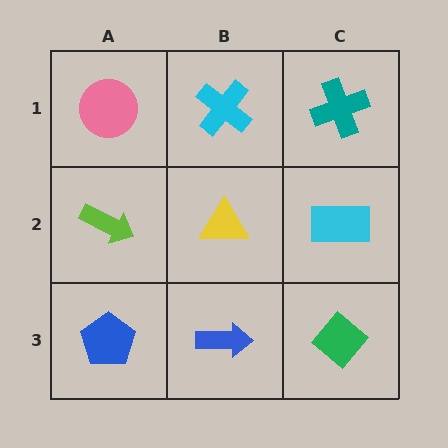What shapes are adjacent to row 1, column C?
A cyan rectangle (row 2, column C), a cyan cross (row 1, column B).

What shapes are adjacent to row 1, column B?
A yellow triangle (row 2, column B), a pink circle (row 1, column A), a teal cross (row 1, column C).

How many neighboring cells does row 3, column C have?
2.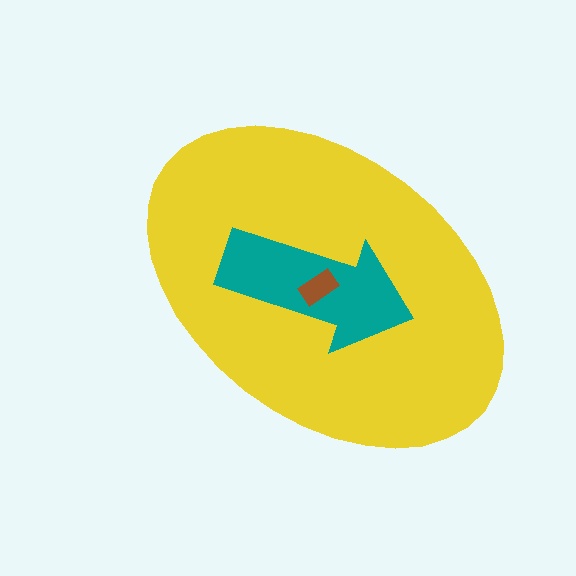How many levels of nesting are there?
3.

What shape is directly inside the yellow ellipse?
The teal arrow.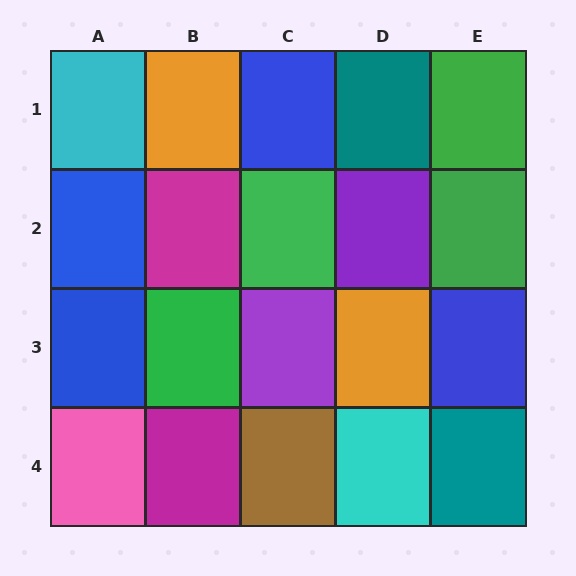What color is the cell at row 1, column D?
Teal.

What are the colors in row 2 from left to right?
Blue, magenta, green, purple, green.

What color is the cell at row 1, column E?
Green.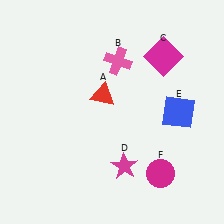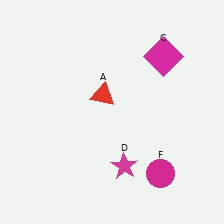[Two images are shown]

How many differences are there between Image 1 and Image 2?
There are 2 differences between the two images.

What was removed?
The blue square (E), the pink cross (B) were removed in Image 2.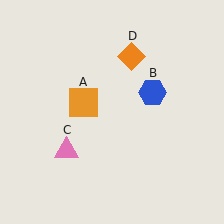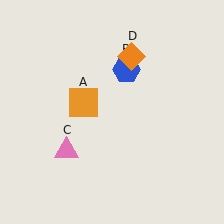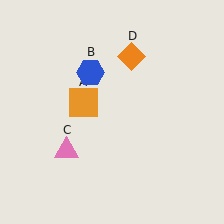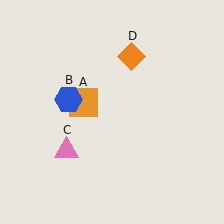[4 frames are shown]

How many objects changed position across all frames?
1 object changed position: blue hexagon (object B).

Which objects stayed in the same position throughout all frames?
Orange square (object A) and pink triangle (object C) and orange diamond (object D) remained stationary.